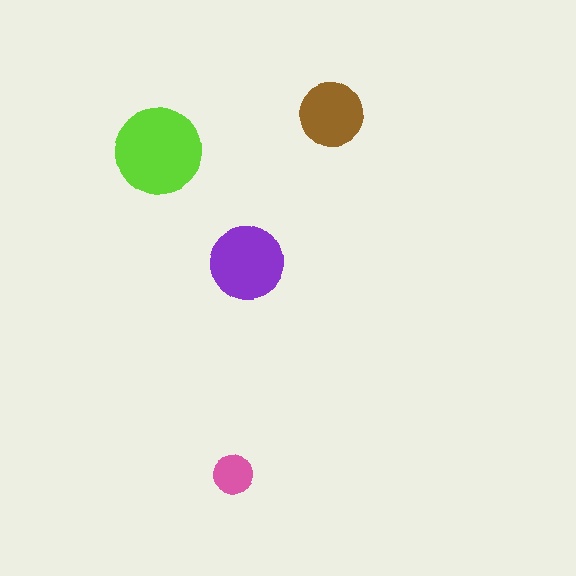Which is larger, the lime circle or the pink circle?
The lime one.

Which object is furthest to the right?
The brown circle is rightmost.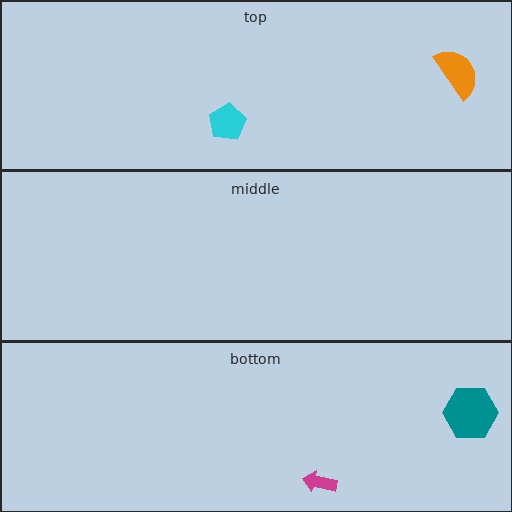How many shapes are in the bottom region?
2.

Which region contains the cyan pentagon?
The top region.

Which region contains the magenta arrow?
The bottom region.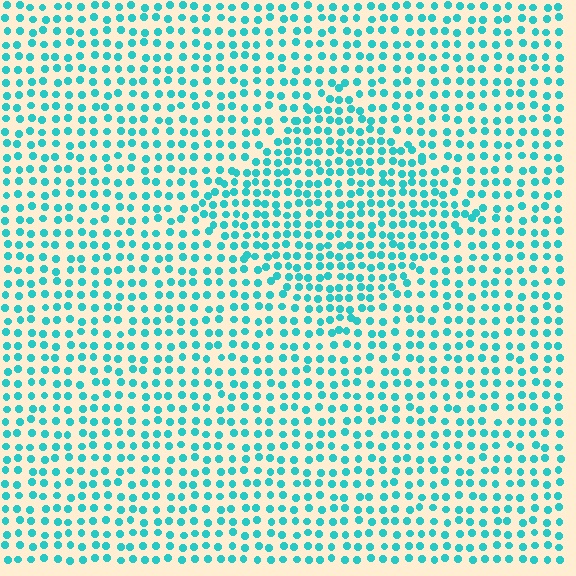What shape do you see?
I see a diamond.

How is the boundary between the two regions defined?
The boundary is defined by a change in element density (approximately 1.4x ratio). All elements are the same color, size, and shape.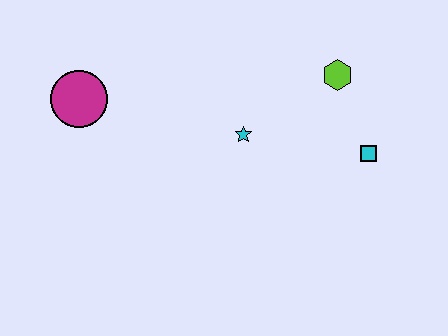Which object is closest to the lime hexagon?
The cyan square is closest to the lime hexagon.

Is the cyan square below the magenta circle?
Yes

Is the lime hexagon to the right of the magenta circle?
Yes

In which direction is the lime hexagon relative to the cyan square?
The lime hexagon is above the cyan square.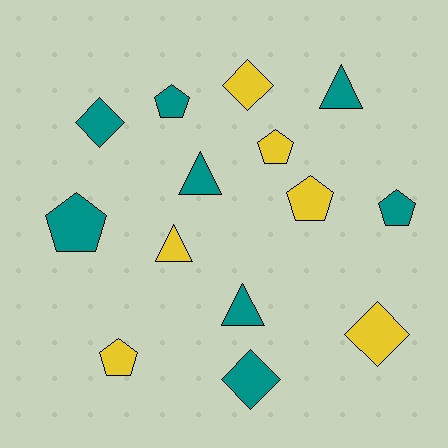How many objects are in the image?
There are 14 objects.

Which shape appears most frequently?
Pentagon, with 6 objects.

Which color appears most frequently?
Teal, with 8 objects.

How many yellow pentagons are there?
There are 3 yellow pentagons.